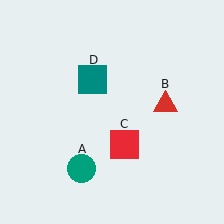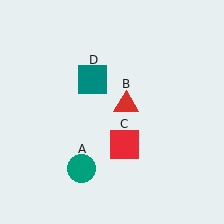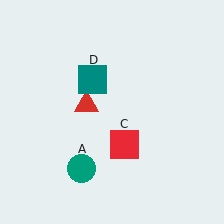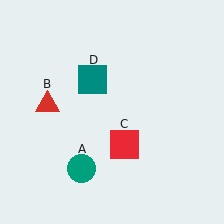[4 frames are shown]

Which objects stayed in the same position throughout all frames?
Teal circle (object A) and red square (object C) and teal square (object D) remained stationary.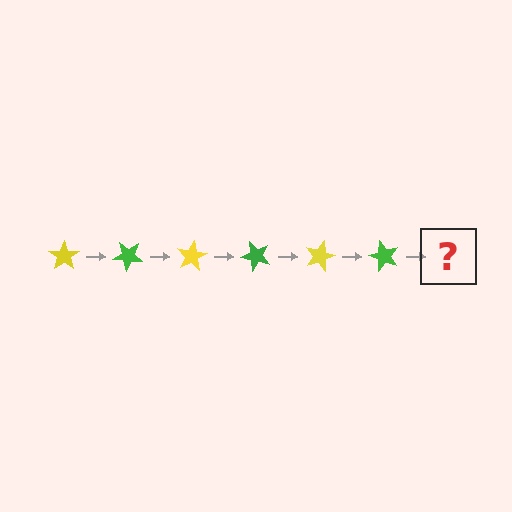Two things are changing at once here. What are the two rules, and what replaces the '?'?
The two rules are that it rotates 40 degrees each step and the color cycles through yellow and green. The '?' should be a yellow star, rotated 240 degrees from the start.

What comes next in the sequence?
The next element should be a yellow star, rotated 240 degrees from the start.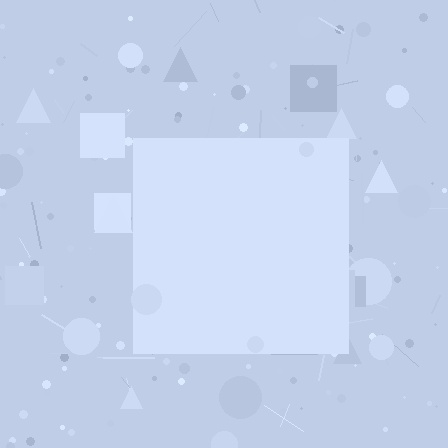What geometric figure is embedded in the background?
A square is embedded in the background.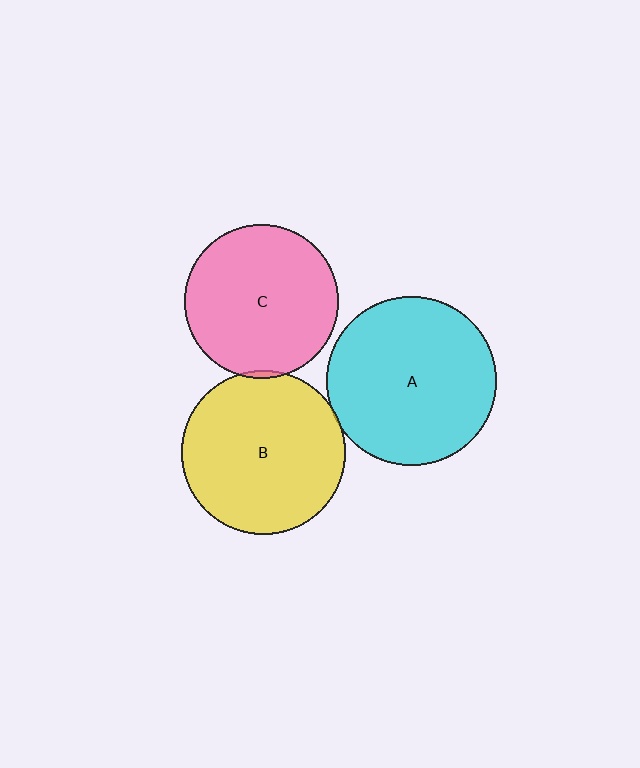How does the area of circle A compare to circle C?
Approximately 1.2 times.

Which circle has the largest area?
Circle A (cyan).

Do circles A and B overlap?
Yes.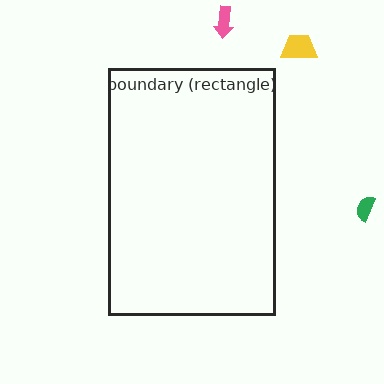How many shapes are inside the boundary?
0 inside, 3 outside.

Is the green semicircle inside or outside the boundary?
Outside.